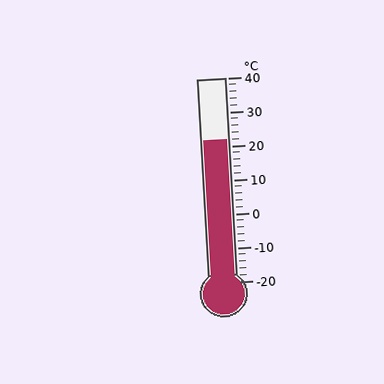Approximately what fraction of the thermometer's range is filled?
The thermometer is filled to approximately 70% of its range.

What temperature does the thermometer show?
The thermometer shows approximately 22°C.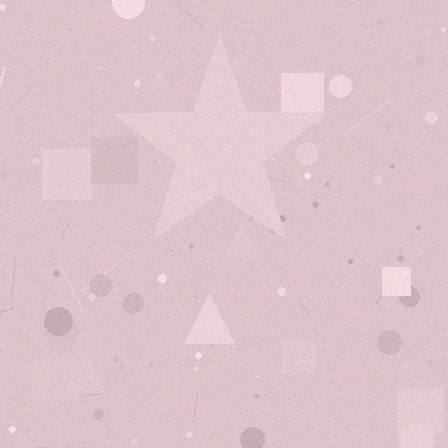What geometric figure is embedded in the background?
A star is embedded in the background.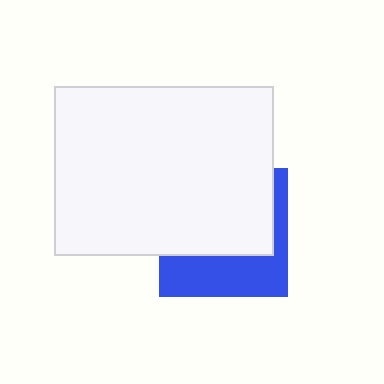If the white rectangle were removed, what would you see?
You would see the complete blue square.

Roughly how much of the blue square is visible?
A small part of it is visible (roughly 40%).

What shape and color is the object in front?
The object in front is a white rectangle.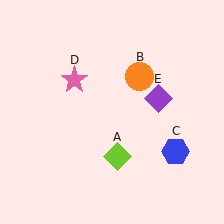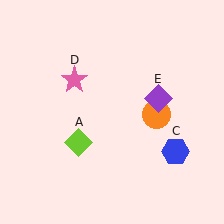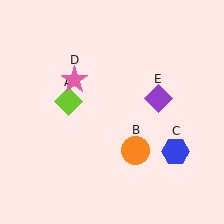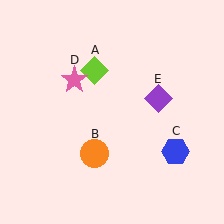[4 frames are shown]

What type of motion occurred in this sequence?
The lime diamond (object A), orange circle (object B) rotated clockwise around the center of the scene.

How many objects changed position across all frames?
2 objects changed position: lime diamond (object A), orange circle (object B).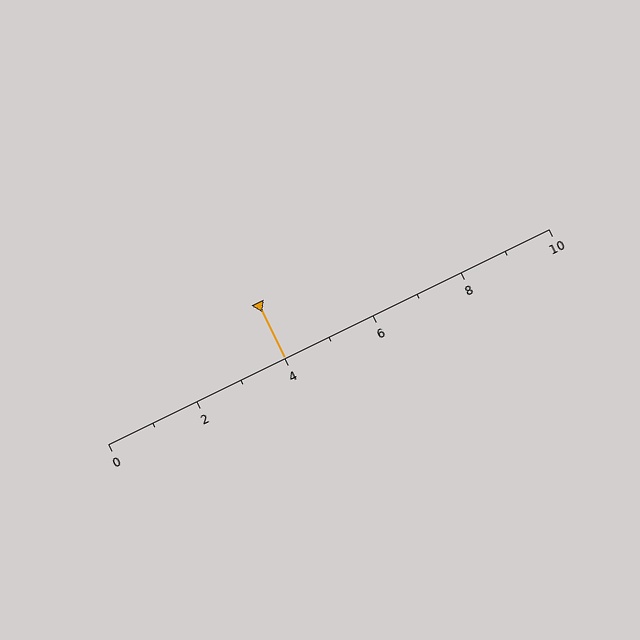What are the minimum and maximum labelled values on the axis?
The axis runs from 0 to 10.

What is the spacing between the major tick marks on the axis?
The major ticks are spaced 2 apart.